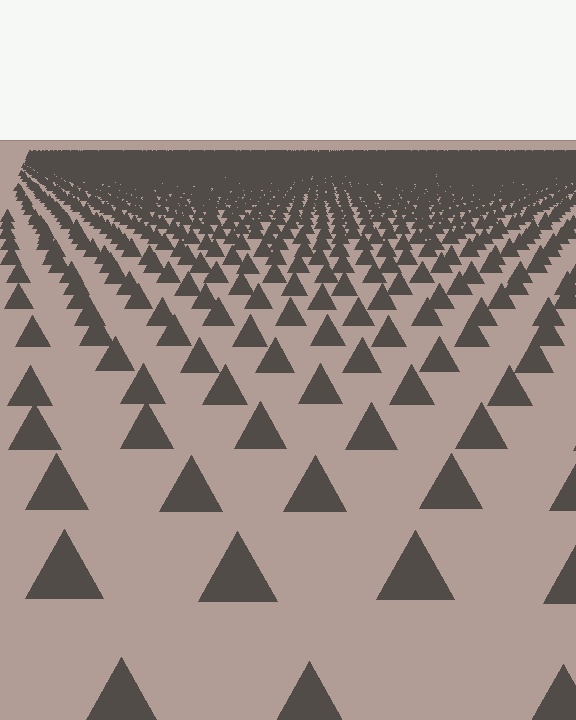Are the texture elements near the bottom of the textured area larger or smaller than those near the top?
Larger. Near the bottom, elements are closer to the viewer and appear at a bigger on-screen size.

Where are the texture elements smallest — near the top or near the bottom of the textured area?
Near the top.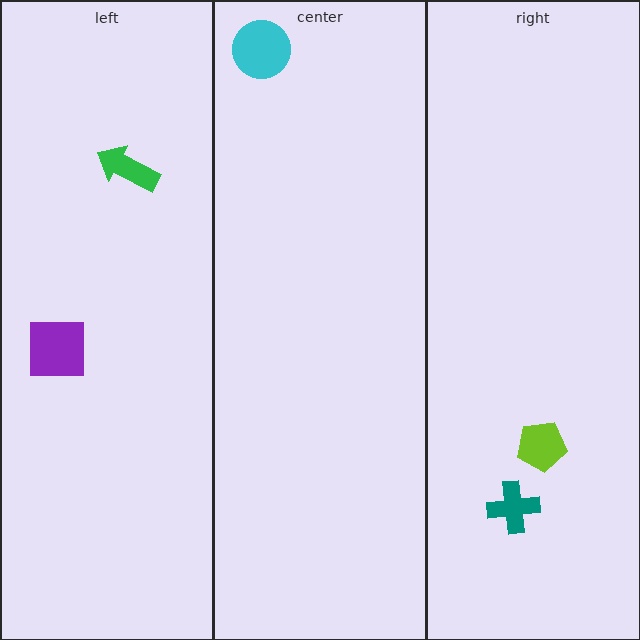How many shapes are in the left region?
2.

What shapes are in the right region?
The lime pentagon, the teal cross.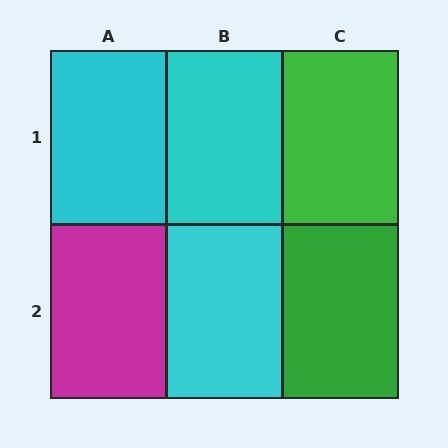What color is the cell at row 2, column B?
Cyan.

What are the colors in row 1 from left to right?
Cyan, cyan, green.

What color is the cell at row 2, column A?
Magenta.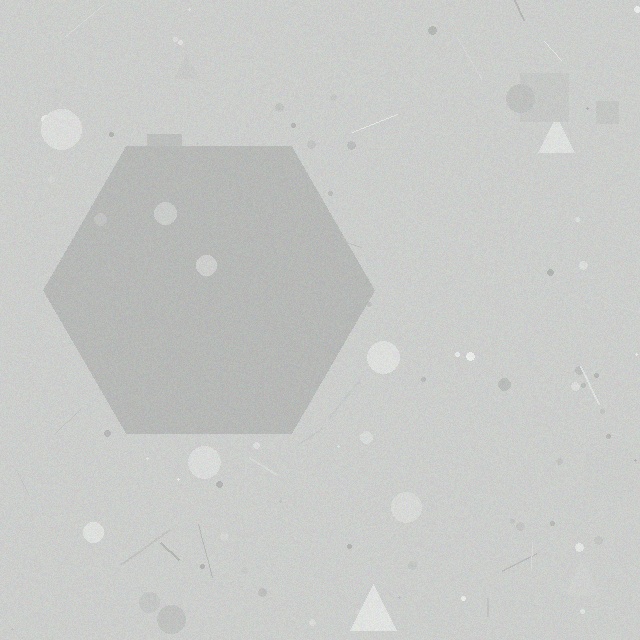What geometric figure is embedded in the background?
A hexagon is embedded in the background.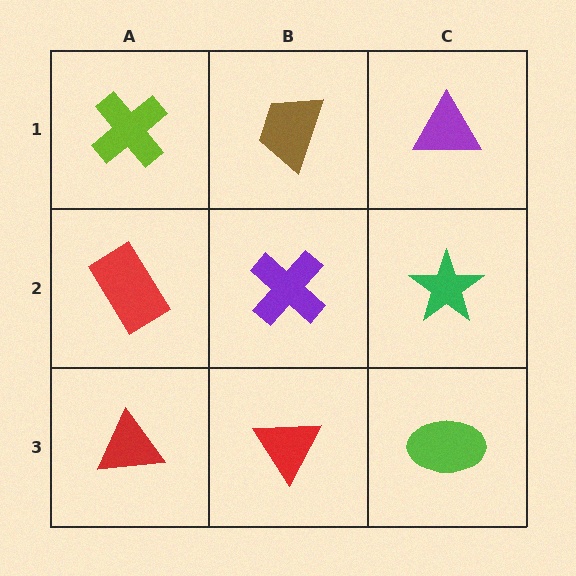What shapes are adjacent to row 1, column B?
A purple cross (row 2, column B), a lime cross (row 1, column A), a purple triangle (row 1, column C).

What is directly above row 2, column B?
A brown trapezoid.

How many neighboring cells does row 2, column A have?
3.